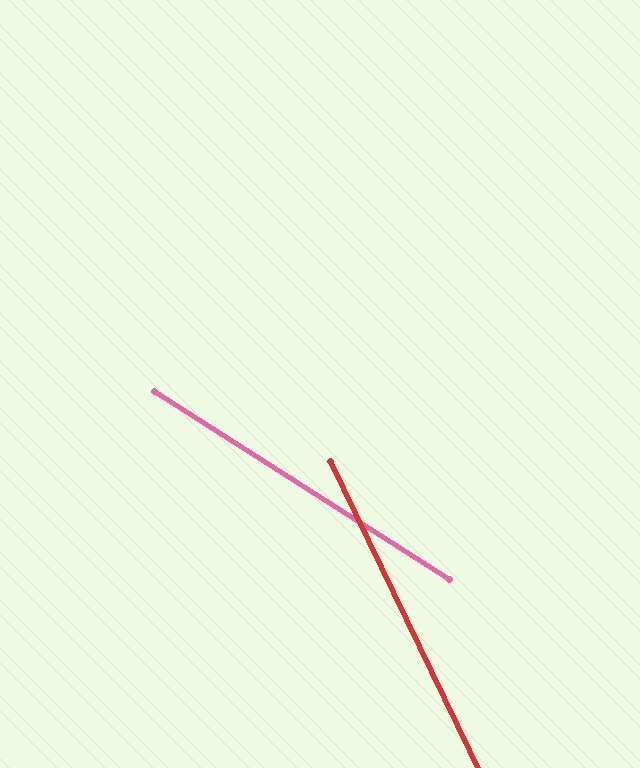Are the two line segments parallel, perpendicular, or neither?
Neither parallel nor perpendicular — they differ by about 32°.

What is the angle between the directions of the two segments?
Approximately 32 degrees.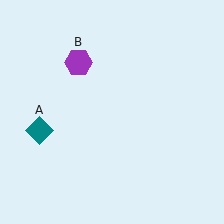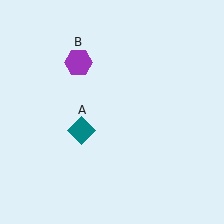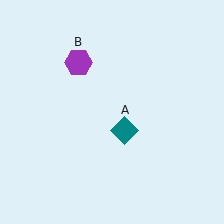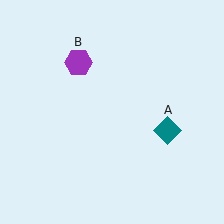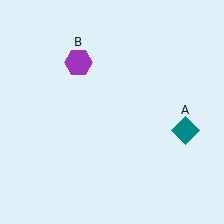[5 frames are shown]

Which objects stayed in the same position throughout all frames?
Purple hexagon (object B) remained stationary.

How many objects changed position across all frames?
1 object changed position: teal diamond (object A).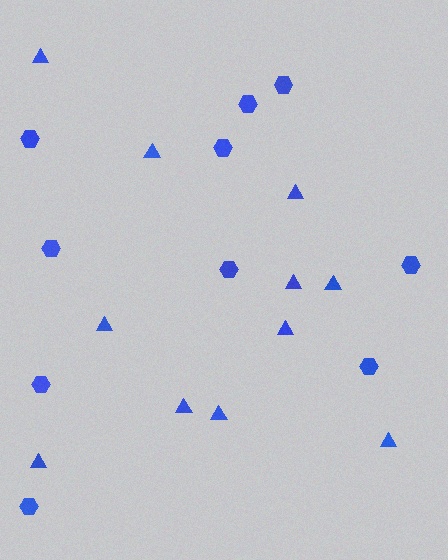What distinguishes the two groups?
There are 2 groups: one group of hexagons (10) and one group of triangles (11).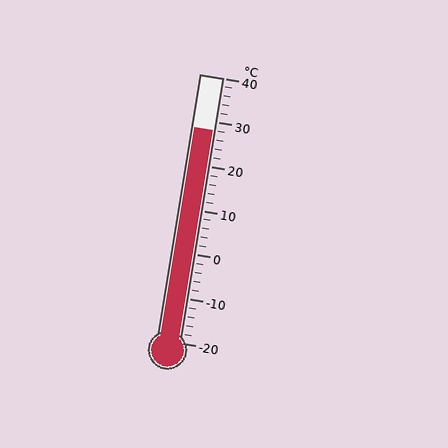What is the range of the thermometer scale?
The thermometer scale ranges from -20°C to 40°C.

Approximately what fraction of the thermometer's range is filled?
The thermometer is filled to approximately 80% of its range.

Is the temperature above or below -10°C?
The temperature is above -10°C.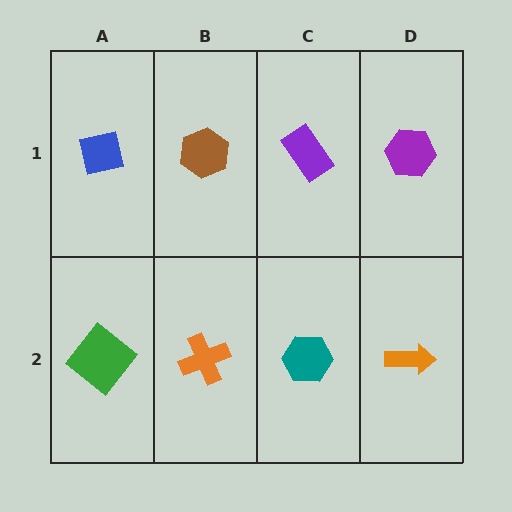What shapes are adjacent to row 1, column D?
An orange arrow (row 2, column D), a purple rectangle (row 1, column C).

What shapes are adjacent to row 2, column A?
A blue square (row 1, column A), an orange cross (row 2, column B).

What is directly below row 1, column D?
An orange arrow.